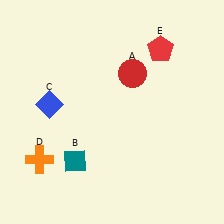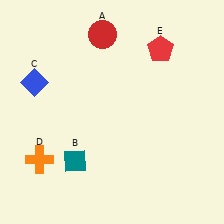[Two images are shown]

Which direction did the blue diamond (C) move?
The blue diamond (C) moved up.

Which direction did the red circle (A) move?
The red circle (A) moved up.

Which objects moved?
The objects that moved are: the red circle (A), the blue diamond (C).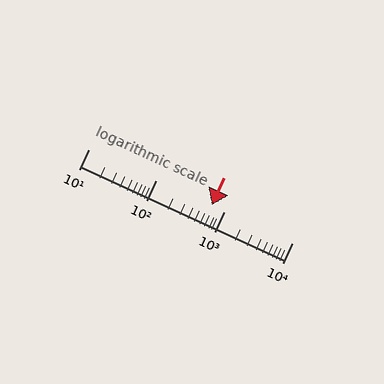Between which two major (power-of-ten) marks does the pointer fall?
The pointer is between 100 and 1000.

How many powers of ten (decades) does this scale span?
The scale spans 3 decades, from 10 to 10000.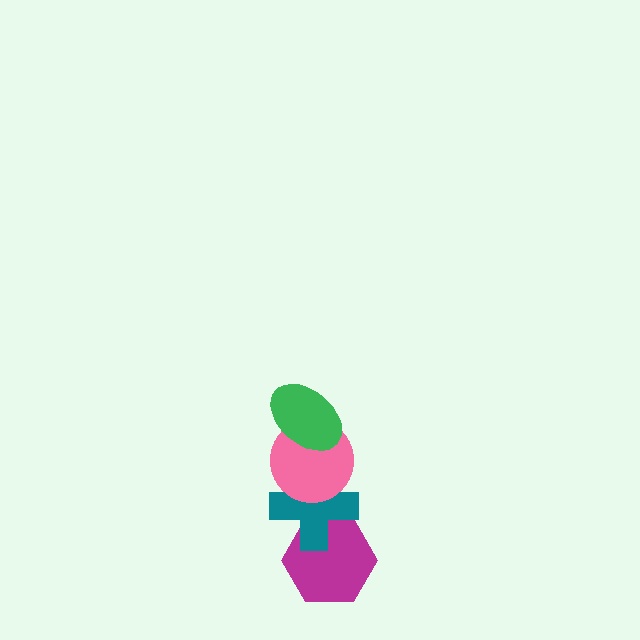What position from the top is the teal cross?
The teal cross is 3rd from the top.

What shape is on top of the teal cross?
The pink circle is on top of the teal cross.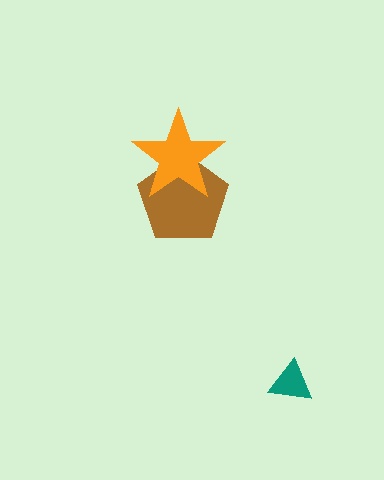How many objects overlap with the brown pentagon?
1 object overlaps with the brown pentagon.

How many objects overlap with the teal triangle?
0 objects overlap with the teal triangle.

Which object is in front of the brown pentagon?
The orange star is in front of the brown pentagon.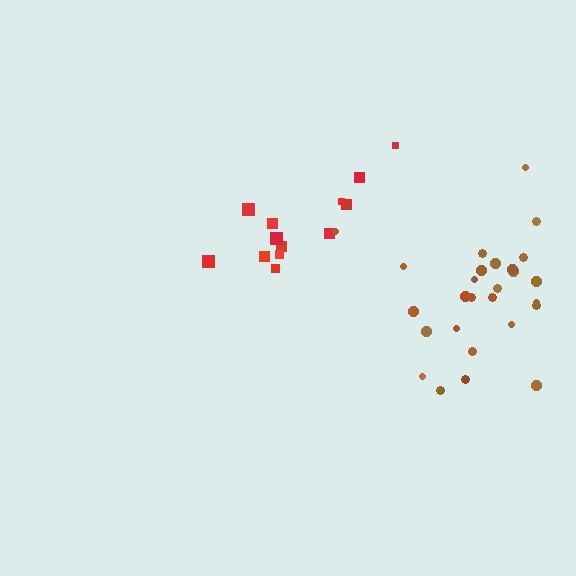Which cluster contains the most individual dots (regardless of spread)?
Brown (27).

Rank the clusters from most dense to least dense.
brown, red.